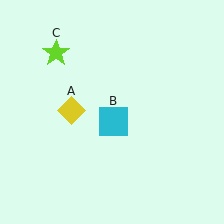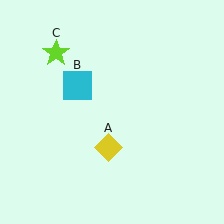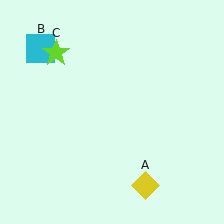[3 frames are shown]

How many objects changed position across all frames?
2 objects changed position: yellow diamond (object A), cyan square (object B).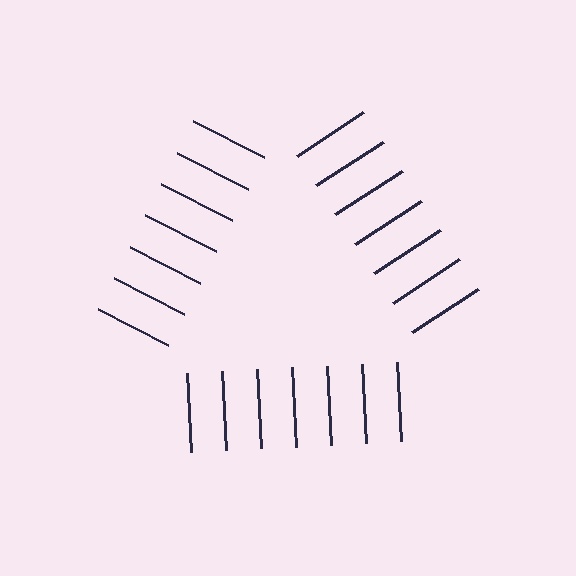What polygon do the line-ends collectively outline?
An illusory triangle — the line segments terminate on its edges but no continuous stroke is drawn.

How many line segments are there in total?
21 — 7 along each of the 3 edges.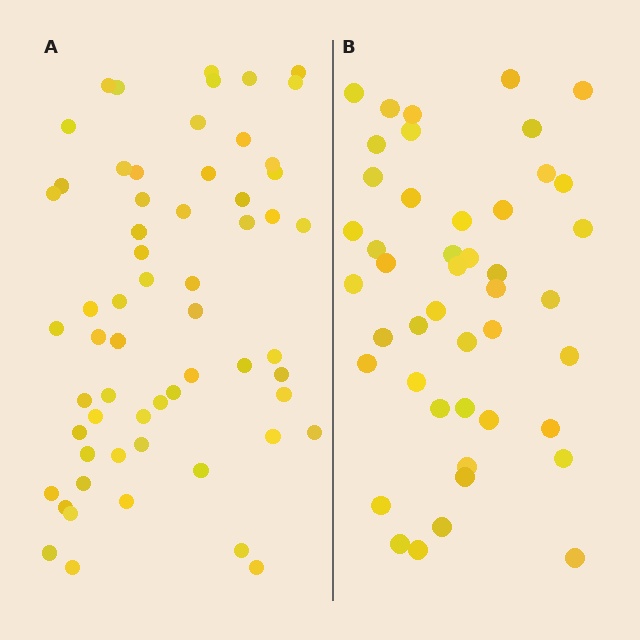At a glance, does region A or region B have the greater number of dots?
Region A (the left region) has more dots.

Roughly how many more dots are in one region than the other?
Region A has approximately 15 more dots than region B.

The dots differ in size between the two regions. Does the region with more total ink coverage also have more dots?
No. Region B has more total ink coverage because its dots are larger, but region A actually contains more individual dots. Total area can be misleading — the number of items is what matters here.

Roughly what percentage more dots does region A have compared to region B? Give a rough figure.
About 35% more.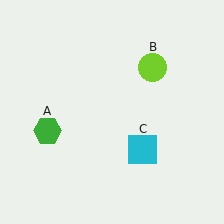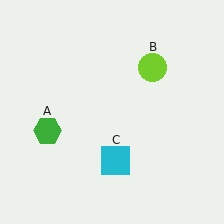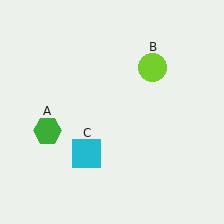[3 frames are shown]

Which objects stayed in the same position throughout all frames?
Green hexagon (object A) and lime circle (object B) remained stationary.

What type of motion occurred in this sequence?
The cyan square (object C) rotated clockwise around the center of the scene.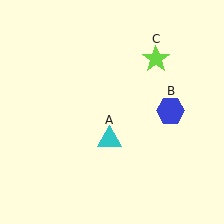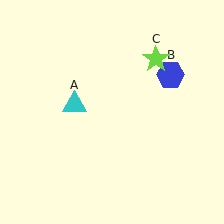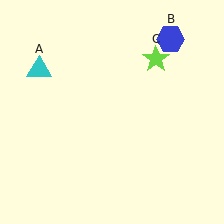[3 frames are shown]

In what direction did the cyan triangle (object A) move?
The cyan triangle (object A) moved up and to the left.